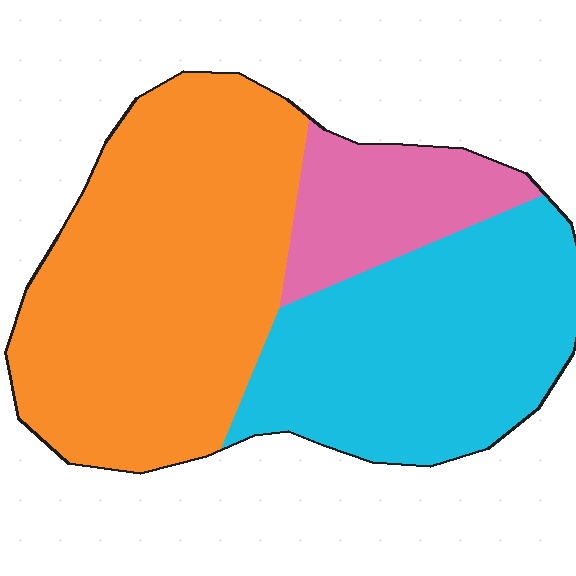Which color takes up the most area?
Orange, at roughly 50%.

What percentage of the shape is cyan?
Cyan covers around 35% of the shape.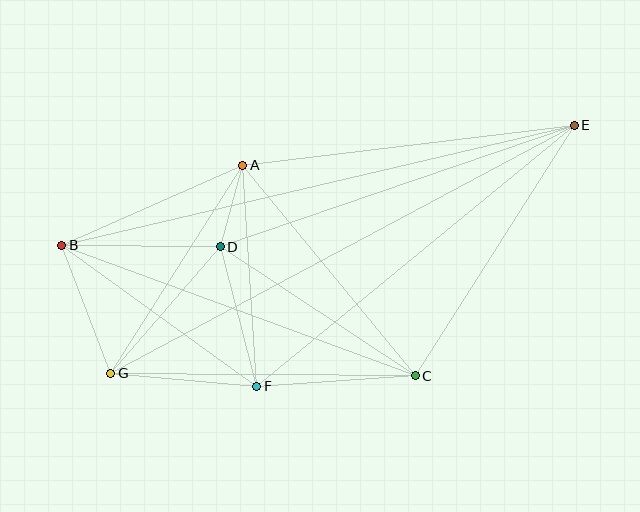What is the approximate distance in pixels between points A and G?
The distance between A and G is approximately 246 pixels.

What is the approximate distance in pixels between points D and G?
The distance between D and G is approximately 168 pixels.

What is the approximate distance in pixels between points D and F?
The distance between D and F is approximately 144 pixels.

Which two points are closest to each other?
Points A and D are closest to each other.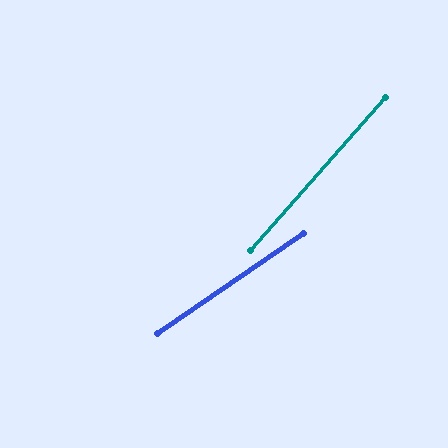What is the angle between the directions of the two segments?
Approximately 14 degrees.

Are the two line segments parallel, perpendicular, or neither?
Neither parallel nor perpendicular — they differ by about 14°.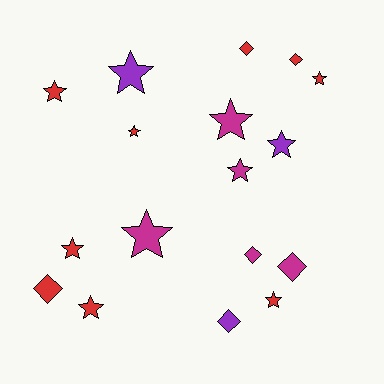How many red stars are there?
There are 6 red stars.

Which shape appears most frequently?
Star, with 11 objects.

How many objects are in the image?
There are 17 objects.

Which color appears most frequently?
Red, with 9 objects.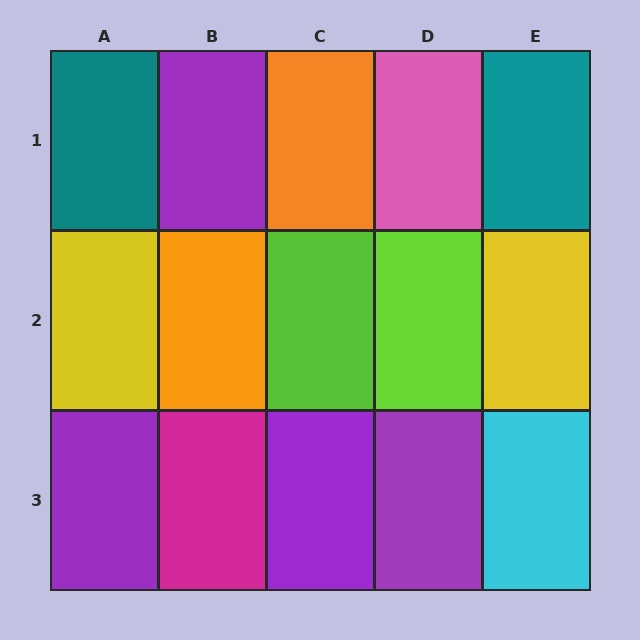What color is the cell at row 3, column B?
Magenta.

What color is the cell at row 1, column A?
Teal.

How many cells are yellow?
2 cells are yellow.